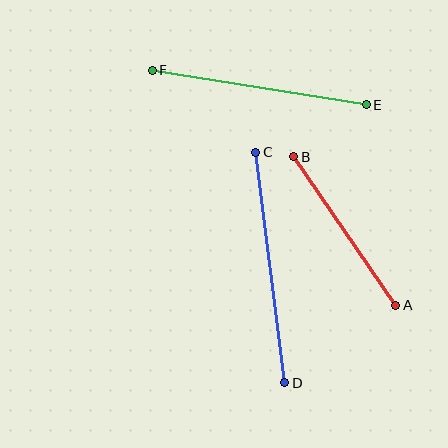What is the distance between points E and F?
The distance is approximately 217 pixels.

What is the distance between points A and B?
The distance is approximately 180 pixels.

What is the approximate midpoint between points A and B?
The midpoint is at approximately (345, 231) pixels.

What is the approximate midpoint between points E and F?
The midpoint is at approximately (259, 88) pixels.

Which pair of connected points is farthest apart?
Points C and D are farthest apart.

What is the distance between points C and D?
The distance is approximately 233 pixels.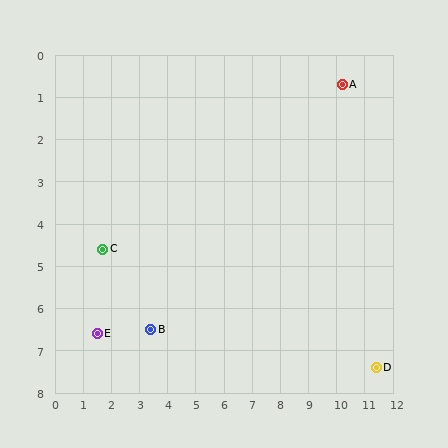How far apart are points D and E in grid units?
Points D and E are about 9.9 grid units apart.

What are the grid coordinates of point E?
Point E is at approximately (1.5, 6.6).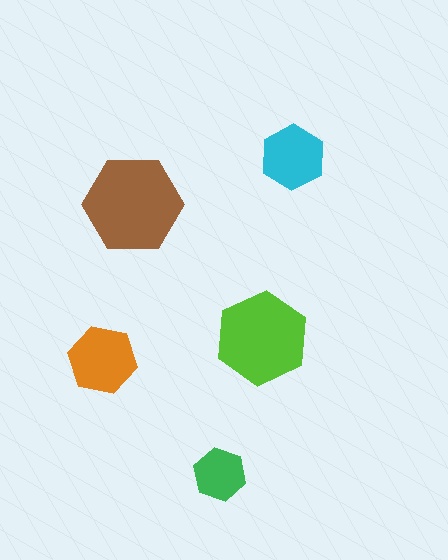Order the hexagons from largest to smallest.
the brown one, the lime one, the orange one, the cyan one, the green one.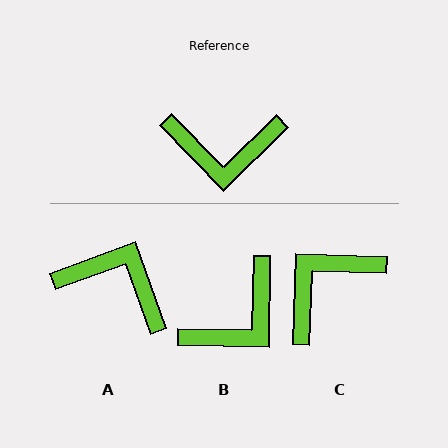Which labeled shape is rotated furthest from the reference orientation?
A, about 155 degrees away.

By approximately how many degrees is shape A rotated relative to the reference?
Approximately 155 degrees counter-clockwise.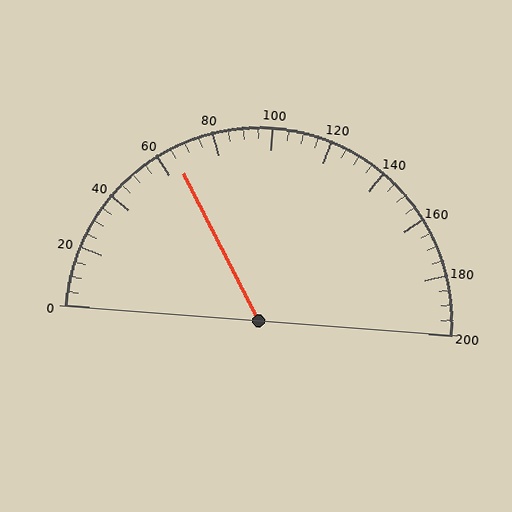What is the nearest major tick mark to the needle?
The nearest major tick mark is 60.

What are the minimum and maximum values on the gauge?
The gauge ranges from 0 to 200.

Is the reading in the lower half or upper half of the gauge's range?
The reading is in the lower half of the range (0 to 200).